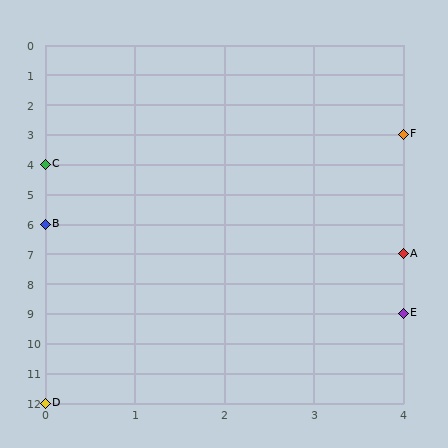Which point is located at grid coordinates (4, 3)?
Point F is at (4, 3).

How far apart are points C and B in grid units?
Points C and B are 2 rows apart.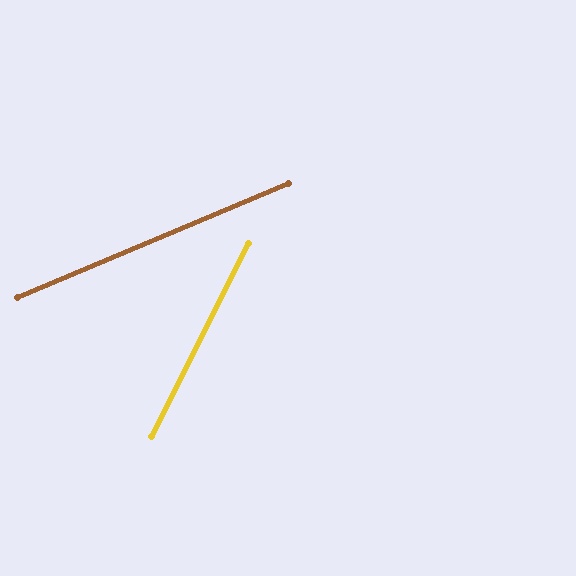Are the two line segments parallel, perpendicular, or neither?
Neither parallel nor perpendicular — they differ by about 40°.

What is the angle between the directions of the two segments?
Approximately 40 degrees.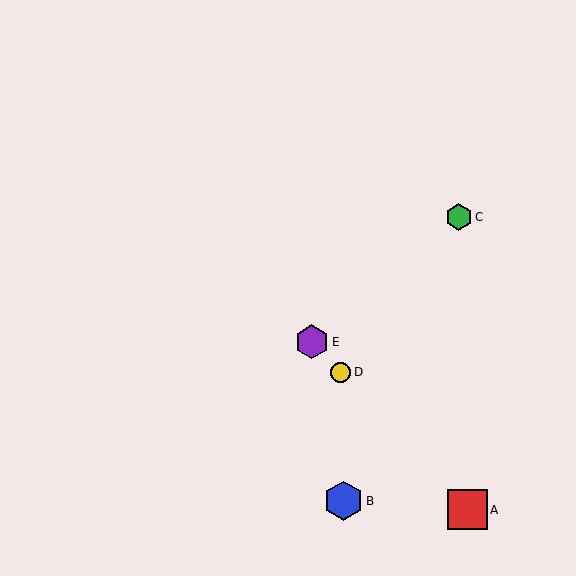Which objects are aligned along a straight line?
Objects A, D, E are aligned along a straight line.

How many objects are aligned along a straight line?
3 objects (A, D, E) are aligned along a straight line.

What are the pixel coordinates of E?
Object E is at (312, 342).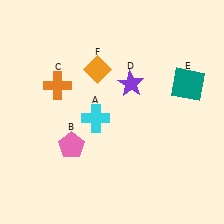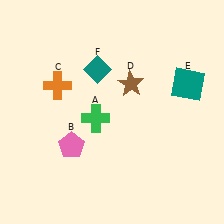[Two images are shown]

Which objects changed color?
A changed from cyan to green. D changed from purple to brown. F changed from orange to teal.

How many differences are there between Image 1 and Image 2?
There are 3 differences between the two images.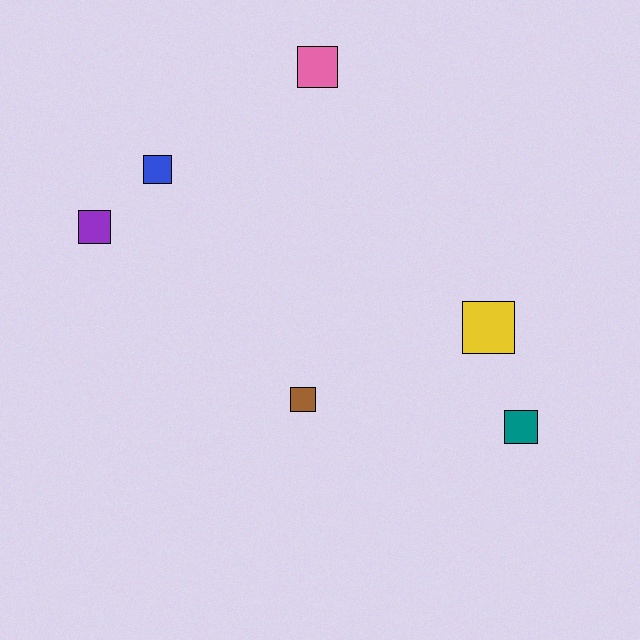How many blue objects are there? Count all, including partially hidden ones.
There is 1 blue object.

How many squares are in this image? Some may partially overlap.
There are 6 squares.